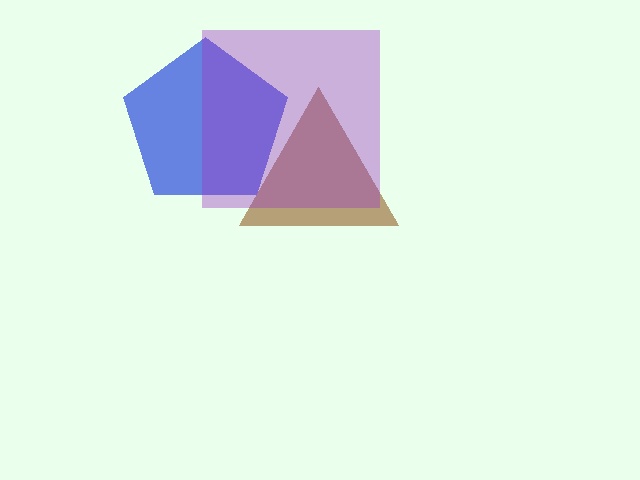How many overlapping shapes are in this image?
There are 3 overlapping shapes in the image.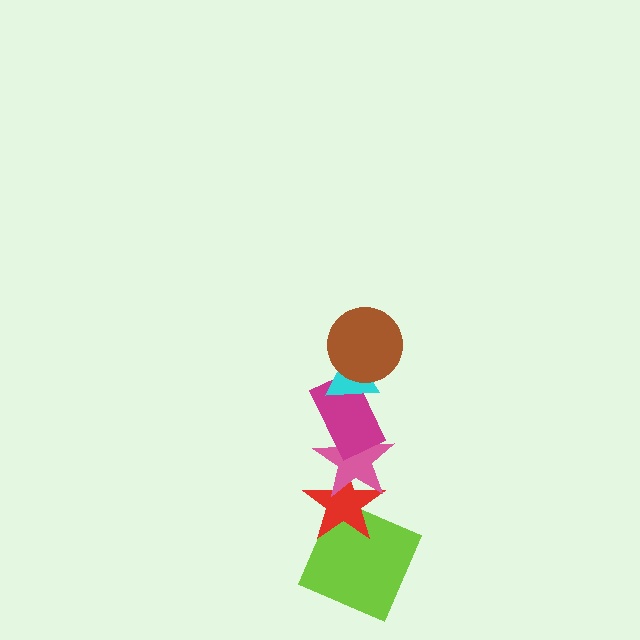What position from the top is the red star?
The red star is 5th from the top.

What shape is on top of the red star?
The pink star is on top of the red star.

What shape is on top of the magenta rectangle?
The cyan triangle is on top of the magenta rectangle.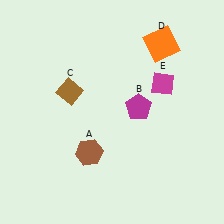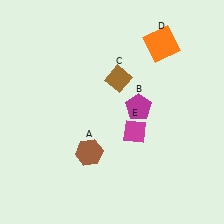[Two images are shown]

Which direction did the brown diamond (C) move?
The brown diamond (C) moved right.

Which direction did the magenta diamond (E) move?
The magenta diamond (E) moved down.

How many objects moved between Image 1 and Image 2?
2 objects moved between the two images.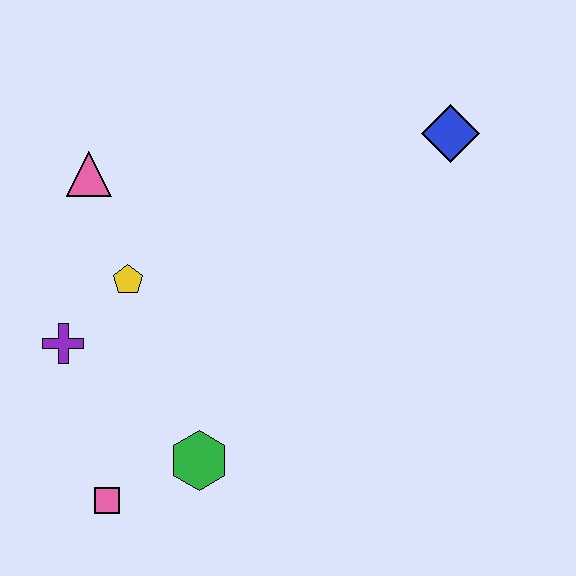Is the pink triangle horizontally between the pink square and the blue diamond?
No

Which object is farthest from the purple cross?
The blue diamond is farthest from the purple cross.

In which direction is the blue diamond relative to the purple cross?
The blue diamond is to the right of the purple cross.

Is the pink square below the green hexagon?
Yes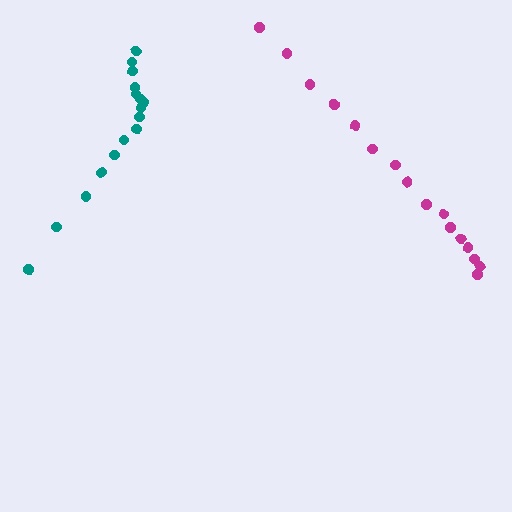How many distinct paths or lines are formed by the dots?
There are 2 distinct paths.